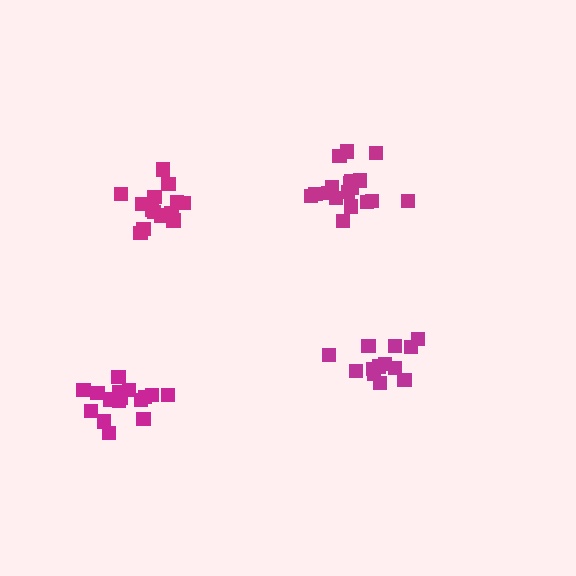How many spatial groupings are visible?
There are 4 spatial groupings.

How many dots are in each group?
Group 1: 18 dots, Group 2: 13 dots, Group 3: 14 dots, Group 4: 16 dots (61 total).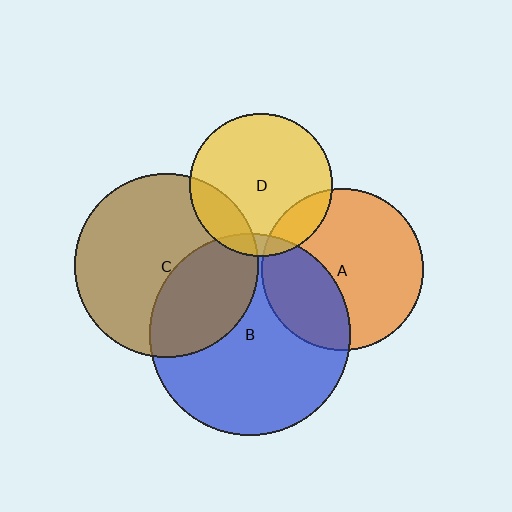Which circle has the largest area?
Circle B (blue).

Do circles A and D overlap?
Yes.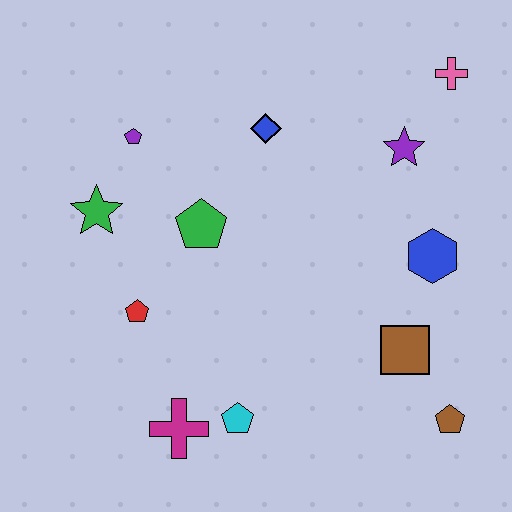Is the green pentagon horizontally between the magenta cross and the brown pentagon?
Yes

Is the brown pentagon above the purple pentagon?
No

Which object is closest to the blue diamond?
The green pentagon is closest to the blue diamond.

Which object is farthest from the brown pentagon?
The purple pentagon is farthest from the brown pentagon.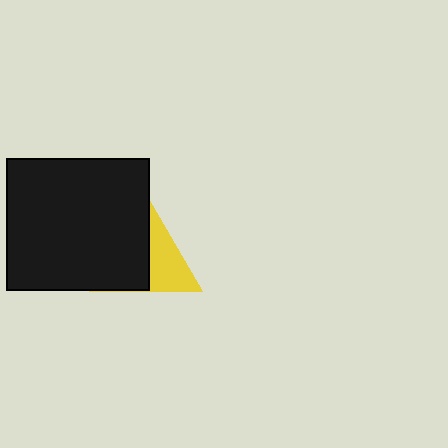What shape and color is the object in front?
The object in front is a black rectangle.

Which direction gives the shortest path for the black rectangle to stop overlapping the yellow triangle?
Moving left gives the shortest separation.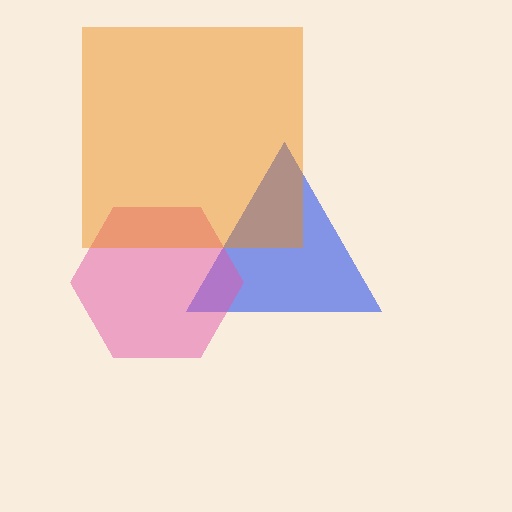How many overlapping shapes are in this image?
There are 3 overlapping shapes in the image.